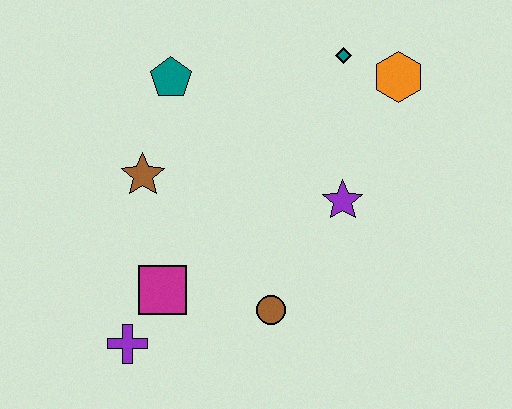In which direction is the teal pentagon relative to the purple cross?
The teal pentagon is above the purple cross.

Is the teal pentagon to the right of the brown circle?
No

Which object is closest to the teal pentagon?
The brown star is closest to the teal pentagon.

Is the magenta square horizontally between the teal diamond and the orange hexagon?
No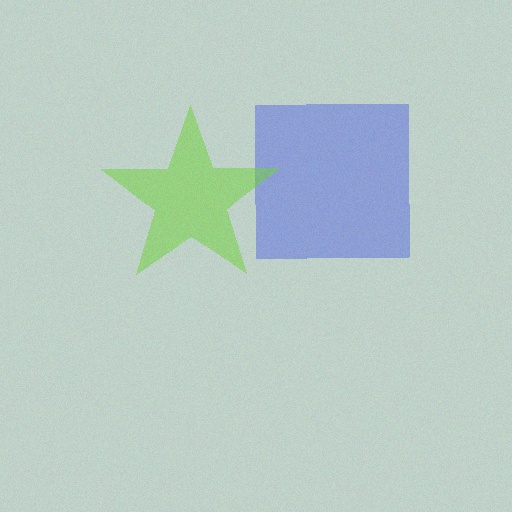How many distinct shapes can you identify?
There are 2 distinct shapes: a blue square, a lime star.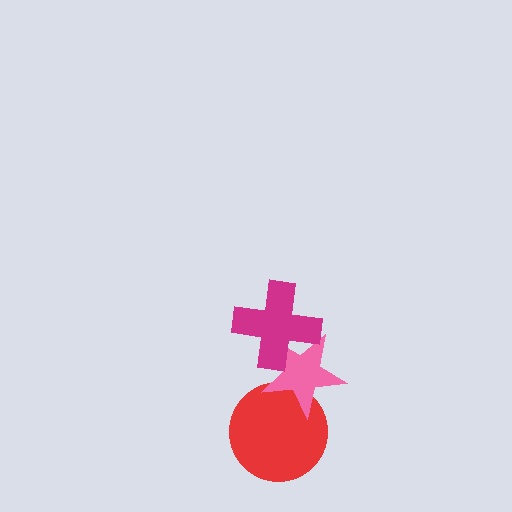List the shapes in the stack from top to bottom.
From top to bottom: the magenta cross, the pink star, the red circle.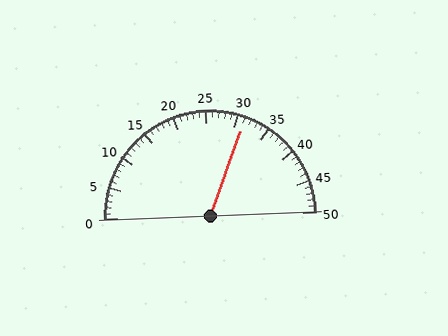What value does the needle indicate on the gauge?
The needle indicates approximately 31.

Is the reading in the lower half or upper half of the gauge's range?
The reading is in the upper half of the range (0 to 50).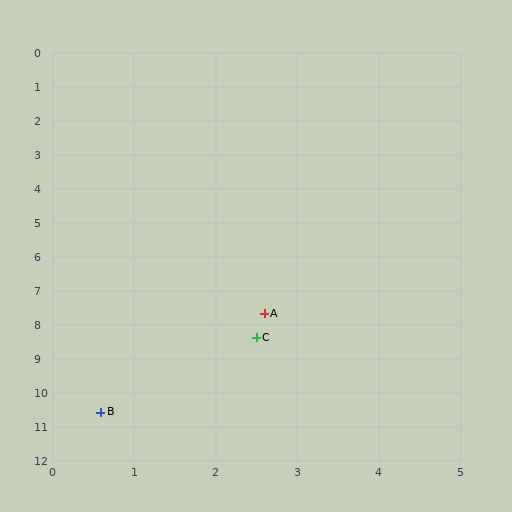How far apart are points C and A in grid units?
Points C and A are about 0.7 grid units apart.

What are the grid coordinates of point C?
Point C is at approximately (2.5, 8.4).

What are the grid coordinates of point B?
Point B is at approximately (0.6, 10.6).